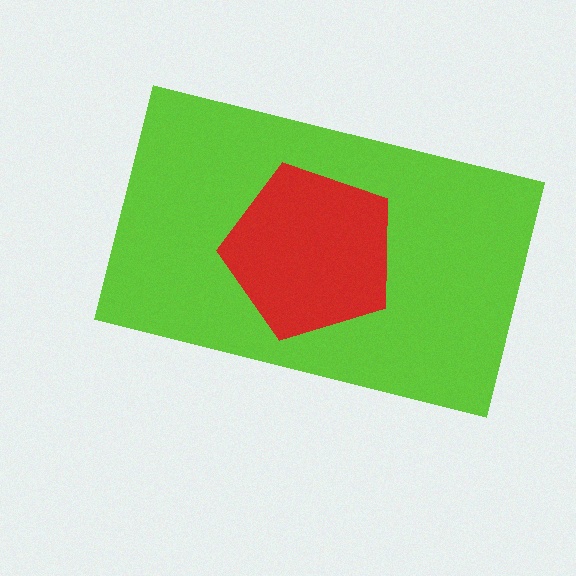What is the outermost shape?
The lime rectangle.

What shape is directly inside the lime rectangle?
The red pentagon.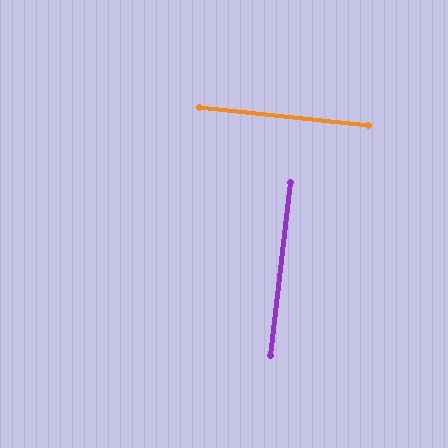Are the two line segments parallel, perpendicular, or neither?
Perpendicular — they meet at approximately 90°.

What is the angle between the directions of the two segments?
Approximately 90 degrees.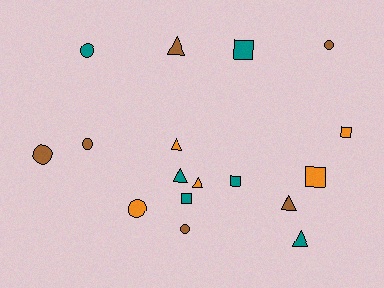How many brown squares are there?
There are no brown squares.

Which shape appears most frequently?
Circle, with 6 objects.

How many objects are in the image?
There are 17 objects.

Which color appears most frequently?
Brown, with 6 objects.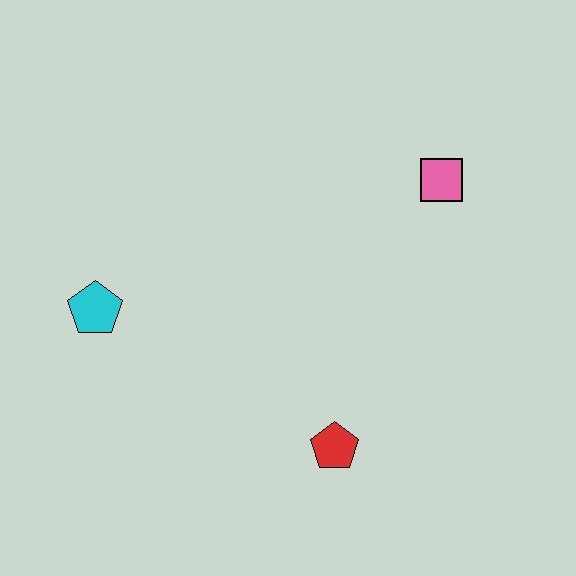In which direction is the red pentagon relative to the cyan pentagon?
The red pentagon is to the right of the cyan pentagon.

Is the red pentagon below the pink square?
Yes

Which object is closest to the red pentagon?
The cyan pentagon is closest to the red pentagon.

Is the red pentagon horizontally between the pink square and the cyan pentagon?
Yes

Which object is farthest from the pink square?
The cyan pentagon is farthest from the pink square.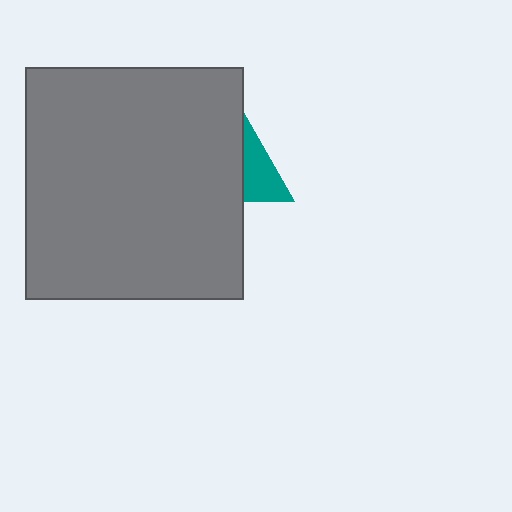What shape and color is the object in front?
The object in front is a gray rectangle.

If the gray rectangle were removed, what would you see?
You would see the complete teal triangle.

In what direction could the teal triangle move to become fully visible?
The teal triangle could move right. That would shift it out from behind the gray rectangle entirely.